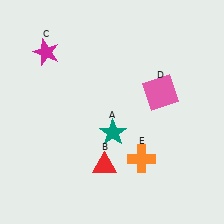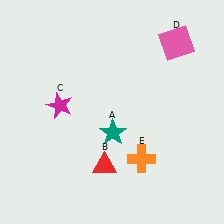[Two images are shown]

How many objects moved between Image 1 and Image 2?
2 objects moved between the two images.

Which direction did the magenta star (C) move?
The magenta star (C) moved down.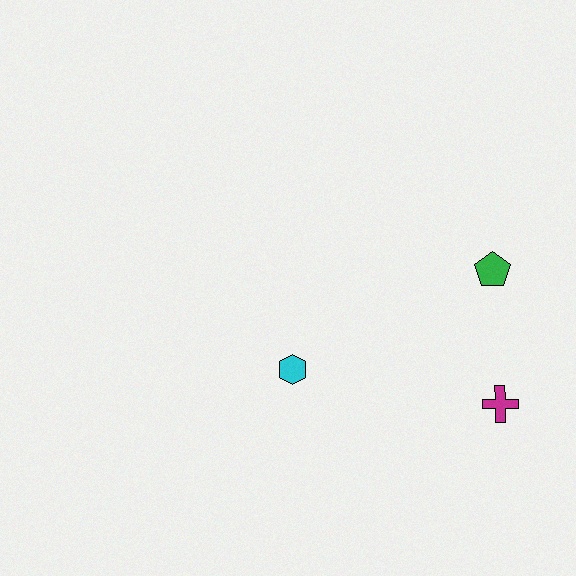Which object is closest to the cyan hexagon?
The magenta cross is closest to the cyan hexagon.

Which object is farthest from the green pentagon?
The cyan hexagon is farthest from the green pentagon.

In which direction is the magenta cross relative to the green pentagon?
The magenta cross is below the green pentagon.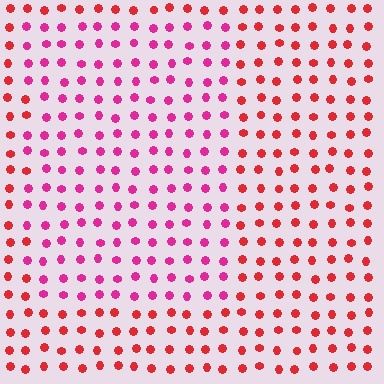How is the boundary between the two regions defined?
The boundary is defined purely by a slight shift in hue (about 34 degrees). Spacing, size, and orientation are identical on both sides.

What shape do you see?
I see a rectangle.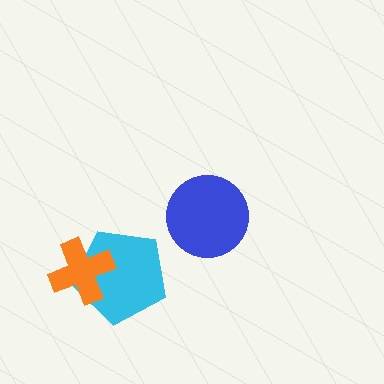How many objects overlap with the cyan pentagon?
1 object overlaps with the cyan pentagon.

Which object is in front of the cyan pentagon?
The orange cross is in front of the cyan pentagon.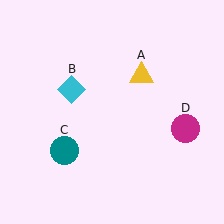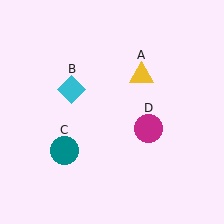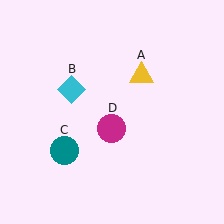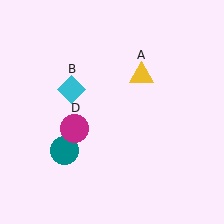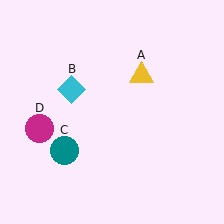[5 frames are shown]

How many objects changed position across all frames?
1 object changed position: magenta circle (object D).